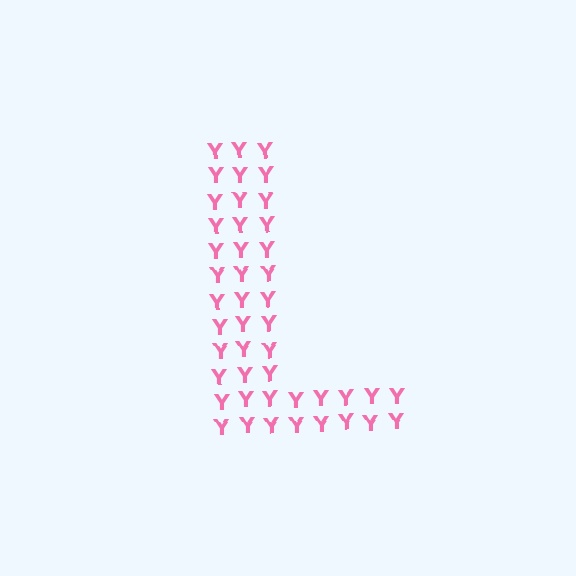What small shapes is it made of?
It is made of small letter Y's.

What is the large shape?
The large shape is the letter L.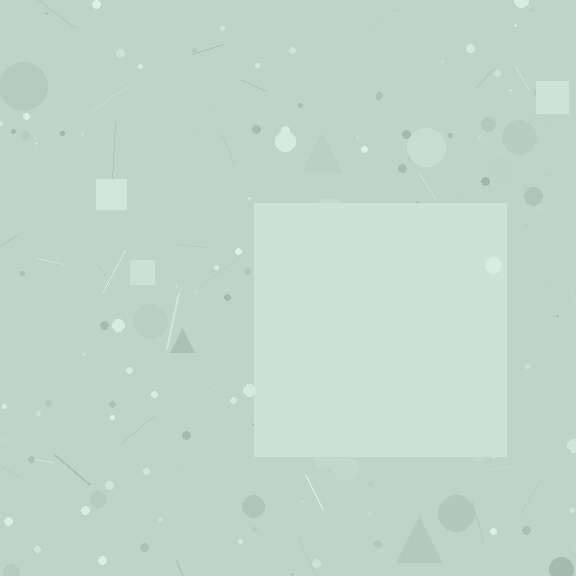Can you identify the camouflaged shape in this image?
The camouflaged shape is a square.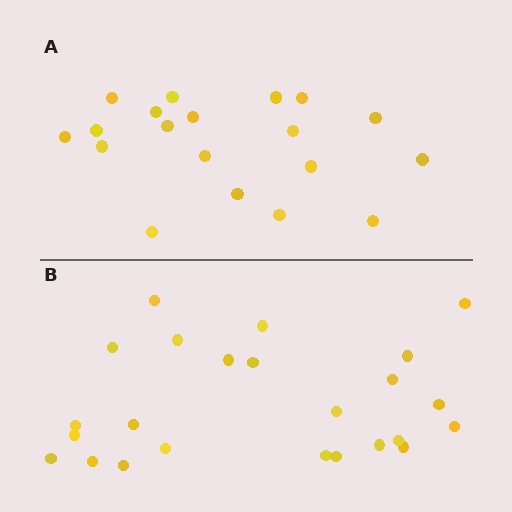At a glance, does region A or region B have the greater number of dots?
Region B (the bottom region) has more dots.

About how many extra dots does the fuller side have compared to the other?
Region B has about 5 more dots than region A.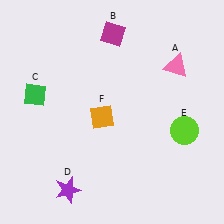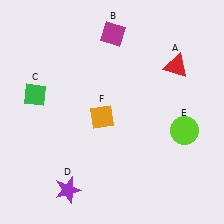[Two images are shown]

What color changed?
The triangle (A) changed from pink in Image 1 to red in Image 2.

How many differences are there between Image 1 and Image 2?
There is 1 difference between the two images.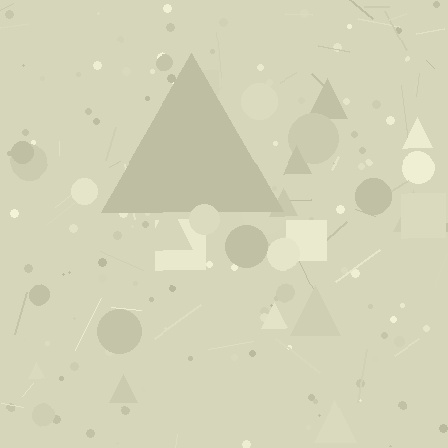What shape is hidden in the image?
A triangle is hidden in the image.